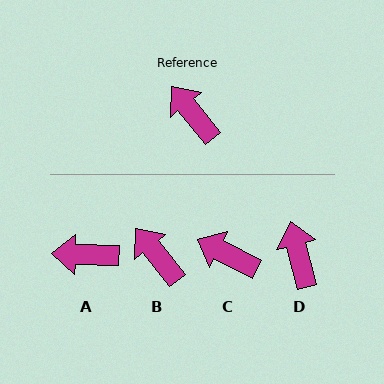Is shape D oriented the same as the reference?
No, it is off by about 25 degrees.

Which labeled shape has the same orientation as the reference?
B.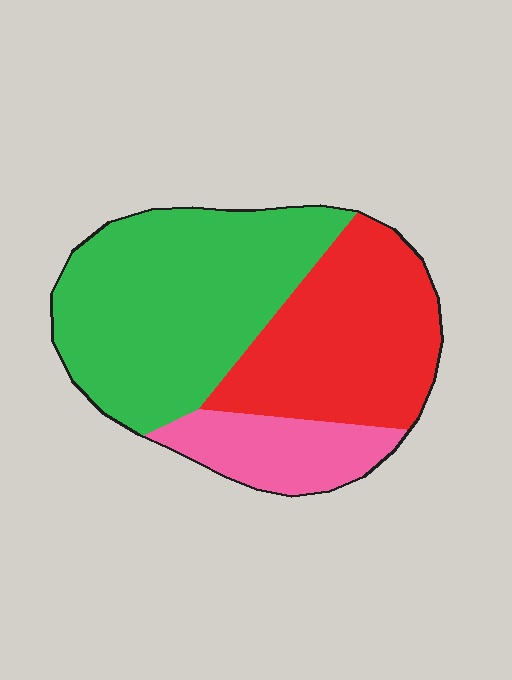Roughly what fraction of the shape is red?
Red takes up about three eighths (3/8) of the shape.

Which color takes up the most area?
Green, at roughly 50%.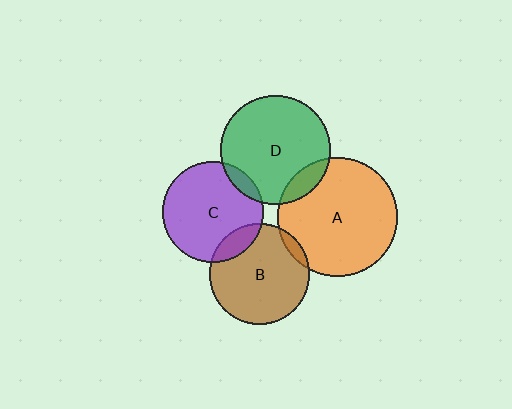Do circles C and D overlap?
Yes.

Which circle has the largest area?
Circle A (orange).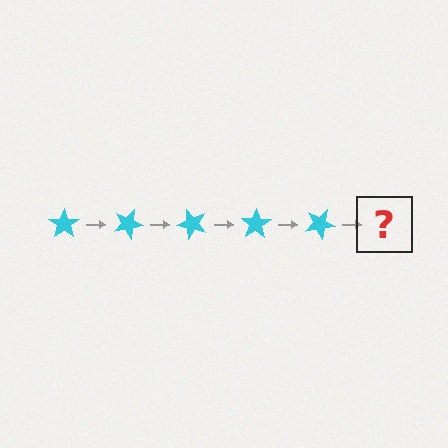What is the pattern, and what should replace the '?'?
The pattern is that the star rotates 25 degrees each step. The '?' should be a cyan star rotated 125 degrees.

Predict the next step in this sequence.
The next step is a cyan star rotated 125 degrees.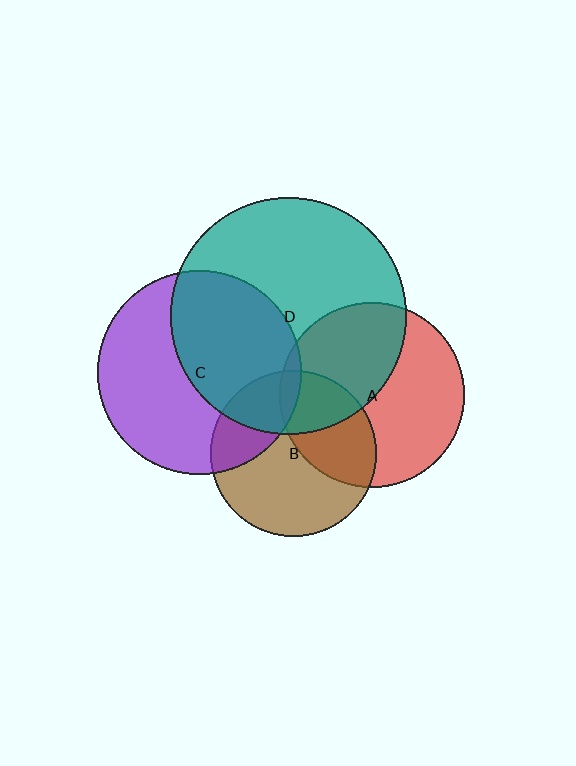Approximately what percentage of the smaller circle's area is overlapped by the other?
Approximately 5%.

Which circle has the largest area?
Circle D (teal).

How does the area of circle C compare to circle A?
Approximately 1.2 times.